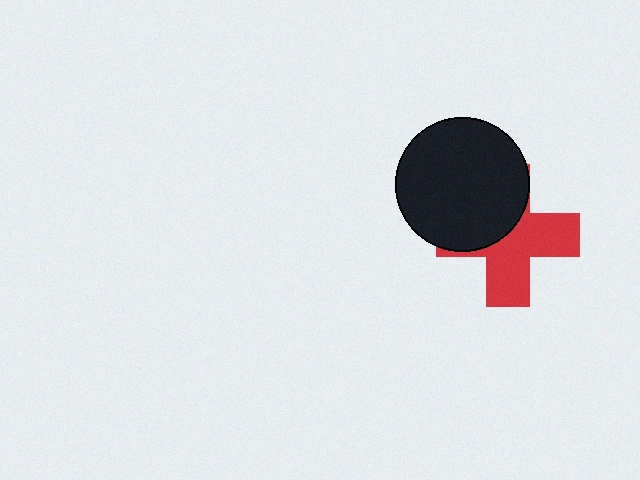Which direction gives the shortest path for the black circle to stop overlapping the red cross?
Moving toward the upper-left gives the shortest separation.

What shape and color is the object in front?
The object in front is a black circle.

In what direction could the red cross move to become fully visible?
The red cross could move toward the lower-right. That would shift it out from behind the black circle entirely.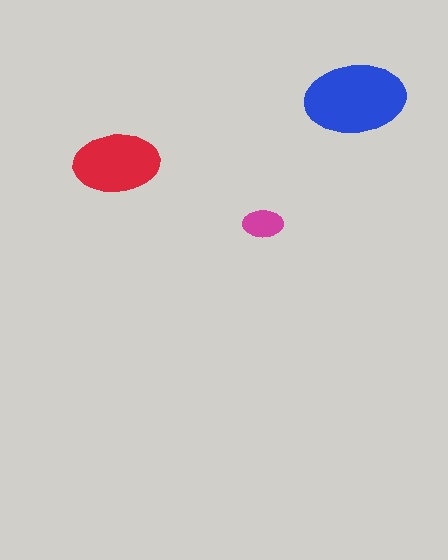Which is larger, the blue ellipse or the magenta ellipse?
The blue one.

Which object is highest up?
The blue ellipse is topmost.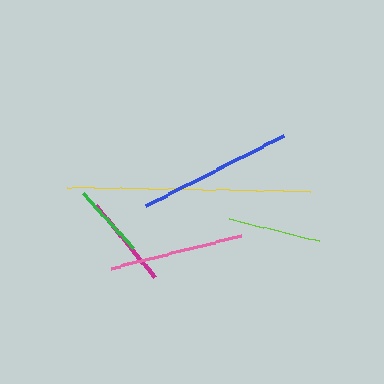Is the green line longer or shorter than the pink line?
The pink line is longer than the green line.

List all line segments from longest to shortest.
From longest to shortest: yellow, blue, pink, lime, magenta, green.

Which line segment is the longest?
The yellow line is the longest at approximately 243 pixels.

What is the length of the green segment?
The green segment is approximately 75 pixels long.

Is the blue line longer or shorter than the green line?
The blue line is longer than the green line.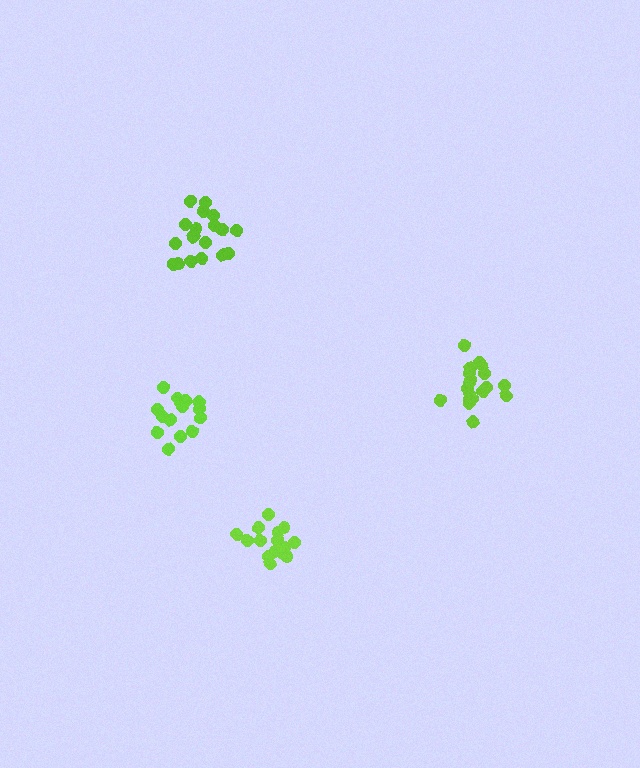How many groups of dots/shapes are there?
There are 4 groups.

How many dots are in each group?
Group 1: 19 dots, Group 2: 19 dots, Group 3: 15 dots, Group 4: 15 dots (68 total).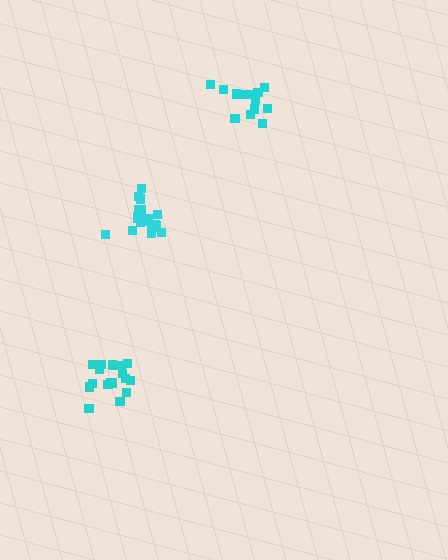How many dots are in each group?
Group 1: 17 dots, Group 2: 13 dots, Group 3: 19 dots (49 total).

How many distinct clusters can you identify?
There are 3 distinct clusters.